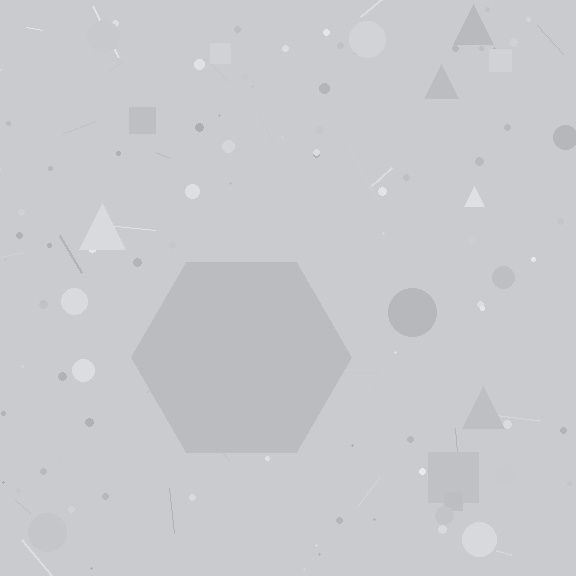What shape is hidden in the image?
A hexagon is hidden in the image.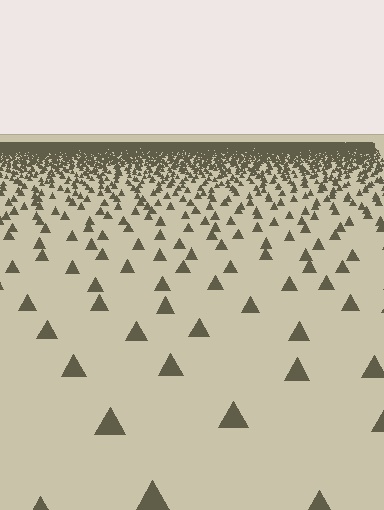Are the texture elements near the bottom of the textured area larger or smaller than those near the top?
Larger. Near the bottom, elements are closer to the viewer and appear at a bigger on-screen size.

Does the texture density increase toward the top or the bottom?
Density increases toward the top.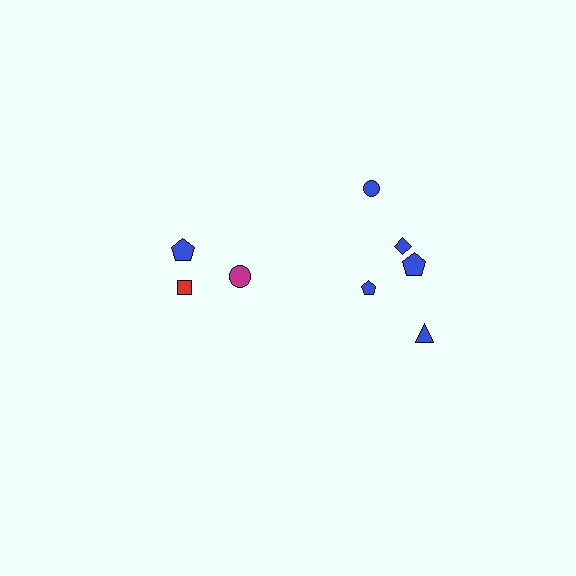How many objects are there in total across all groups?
There are 8 objects.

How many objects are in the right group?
There are 5 objects.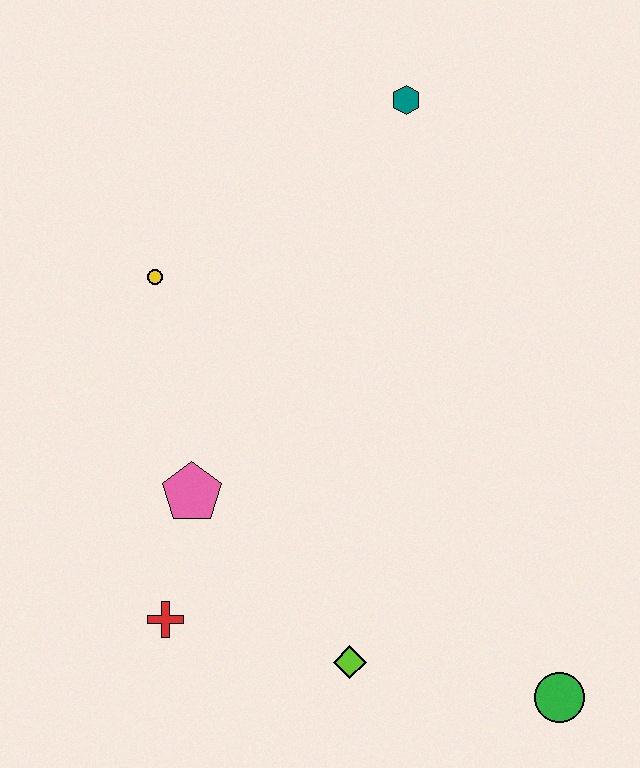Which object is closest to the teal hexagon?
The yellow circle is closest to the teal hexagon.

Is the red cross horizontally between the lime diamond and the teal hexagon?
No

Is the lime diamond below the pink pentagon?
Yes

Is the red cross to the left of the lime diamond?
Yes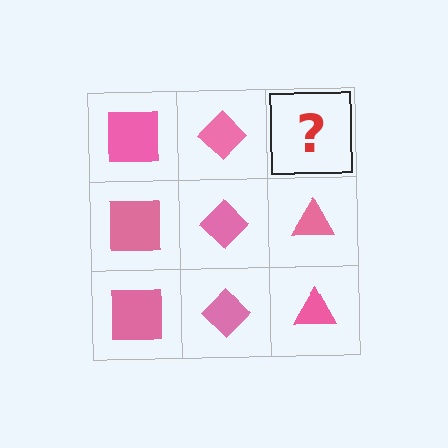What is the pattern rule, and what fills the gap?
The rule is that each column has a consistent shape. The gap should be filled with a pink triangle.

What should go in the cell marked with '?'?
The missing cell should contain a pink triangle.